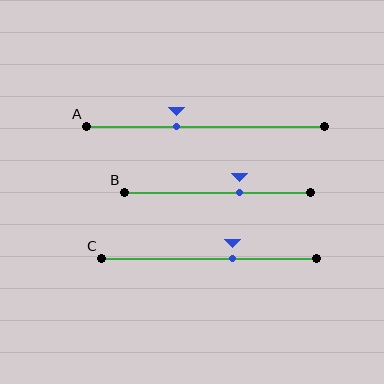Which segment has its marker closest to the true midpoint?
Segment C has its marker closest to the true midpoint.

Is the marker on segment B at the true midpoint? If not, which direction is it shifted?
No, the marker on segment B is shifted to the right by about 12% of the segment length.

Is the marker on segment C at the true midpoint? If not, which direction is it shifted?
No, the marker on segment C is shifted to the right by about 11% of the segment length.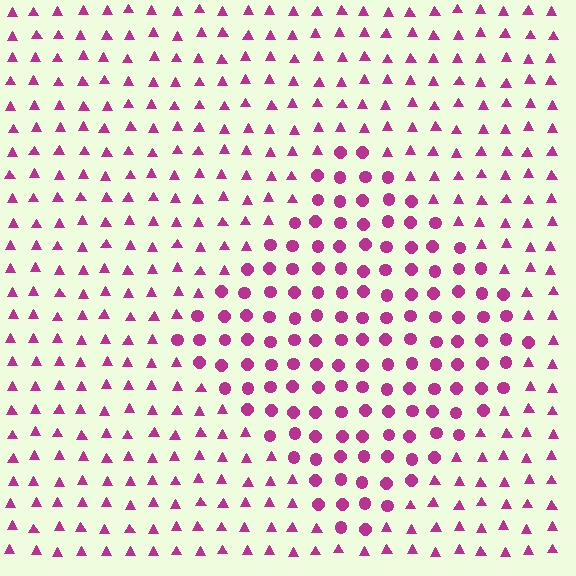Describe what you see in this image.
The image is filled with small magenta elements arranged in a uniform grid. A diamond-shaped region contains circles, while the surrounding area contains triangles. The boundary is defined purely by the change in element shape.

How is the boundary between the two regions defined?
The boundary is defined by a change in element shape: circles inside vs. triangles outside. All elements share the same color and spacing.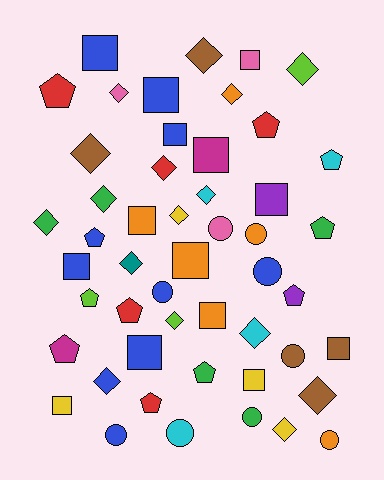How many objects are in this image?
There are 50 objects.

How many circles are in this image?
There are 9 circles.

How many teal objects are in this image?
There is 1 teal object.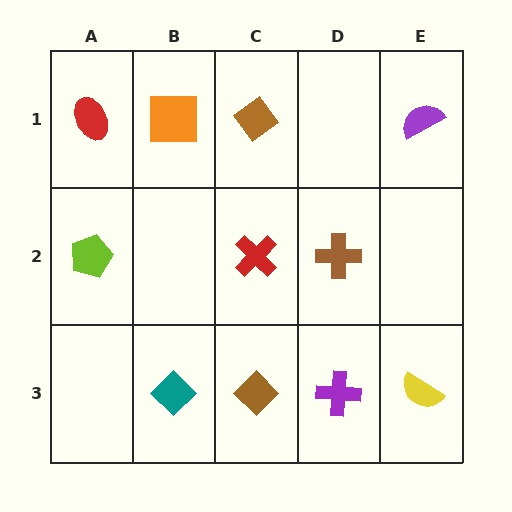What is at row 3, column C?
A brown diamond.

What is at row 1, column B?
An orange square.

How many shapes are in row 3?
4 shapes.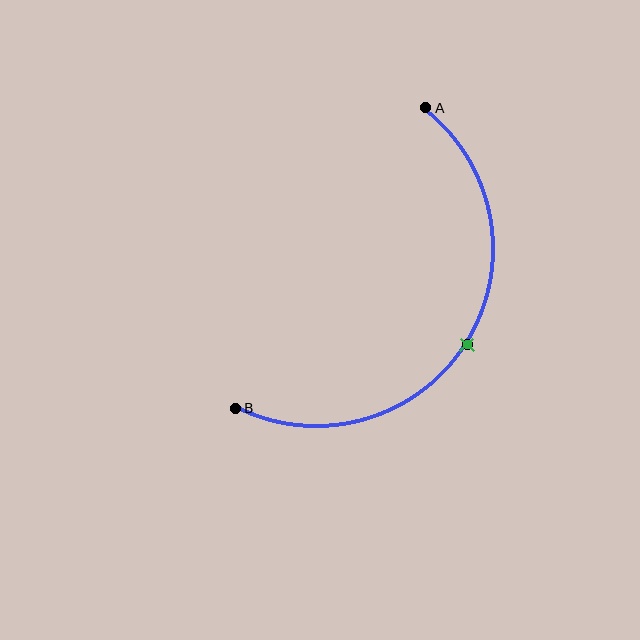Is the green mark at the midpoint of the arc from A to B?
Yes. The green mark lies on the arc at equal arc-length from both A and B — it is the arc midpoint.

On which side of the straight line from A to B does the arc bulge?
The arc bulges to the right of the straight line connecting A and B.